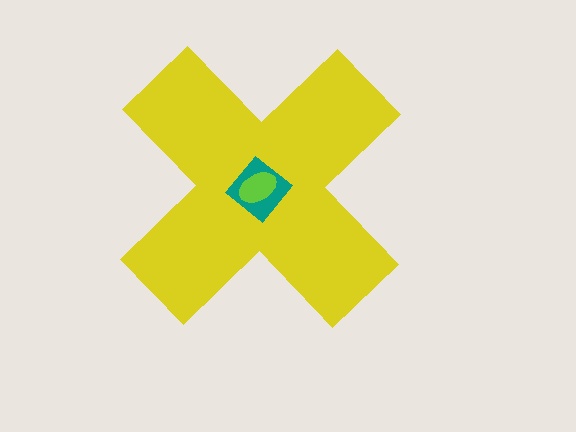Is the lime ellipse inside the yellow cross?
Yes.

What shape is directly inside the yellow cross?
The teal diamond.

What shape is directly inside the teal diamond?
The lime ellipse.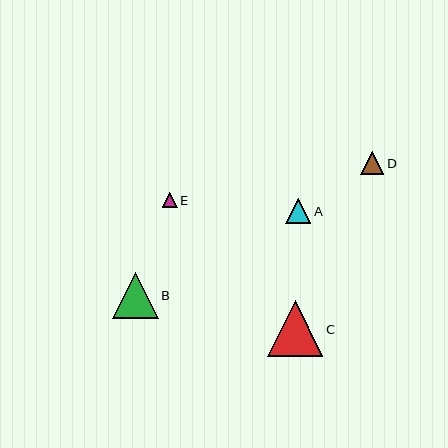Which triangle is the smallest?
Triangle E is the smallest with a size of approximately 15 pixels.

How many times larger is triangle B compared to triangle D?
Triangle B is approximately 2.0 times the size of triangle D.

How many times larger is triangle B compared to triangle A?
Triangle B is approximately 1.9 times the size of triangle A.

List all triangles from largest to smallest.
From largest to smallest: C, B, A, D, E.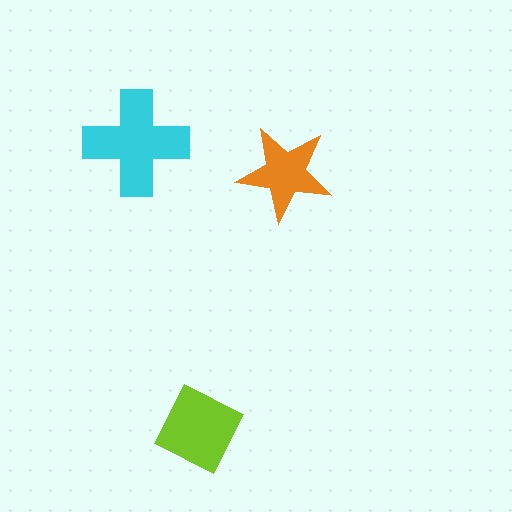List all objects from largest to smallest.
The cyan cross, the lime diamond, the orange star.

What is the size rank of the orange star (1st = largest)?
3rd.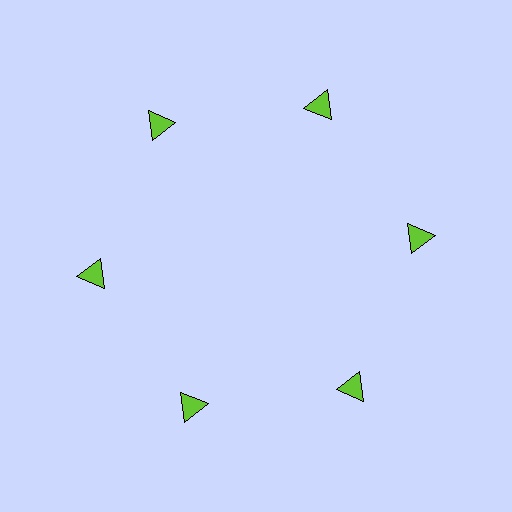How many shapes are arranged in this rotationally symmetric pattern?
There are 6 shapes, arranged in 6 groups of 1.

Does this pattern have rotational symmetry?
Yes, this pattern has 6-fold rotational symmetry. It looks the same after rotating 60 degrees around the center.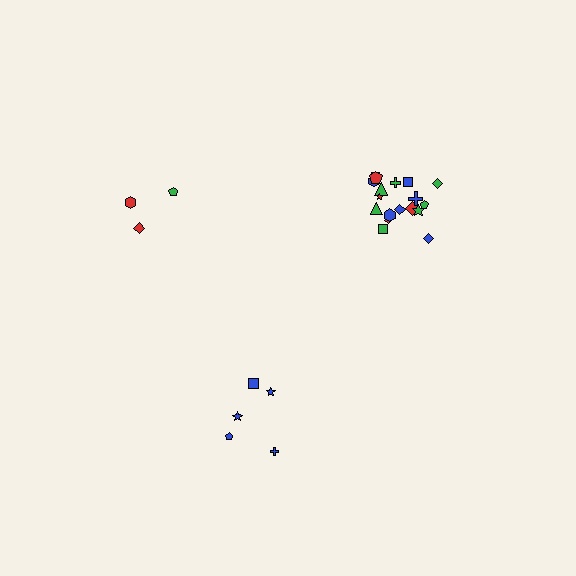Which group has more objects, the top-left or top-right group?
The top-right group.